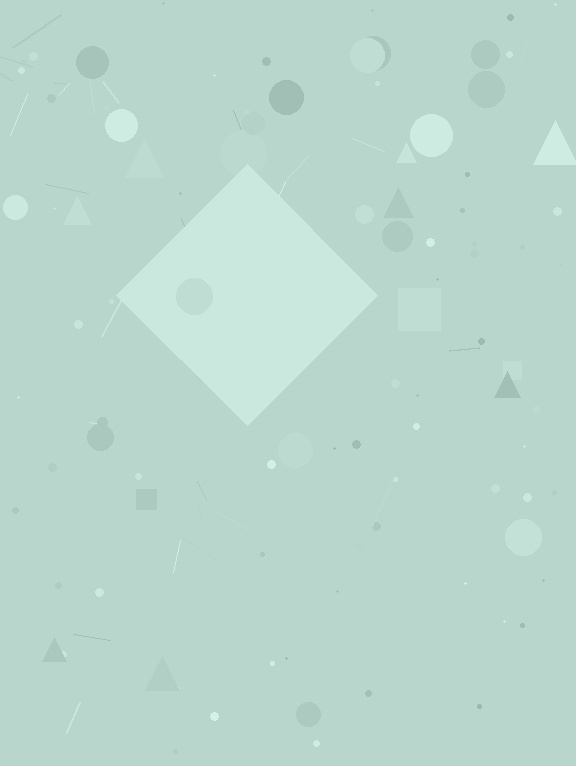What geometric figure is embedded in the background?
A diamond is embedded in the background.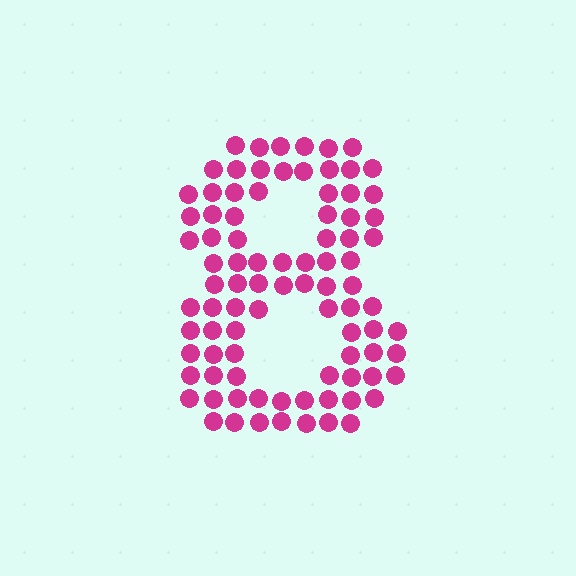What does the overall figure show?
The overall figure shows the digit 8.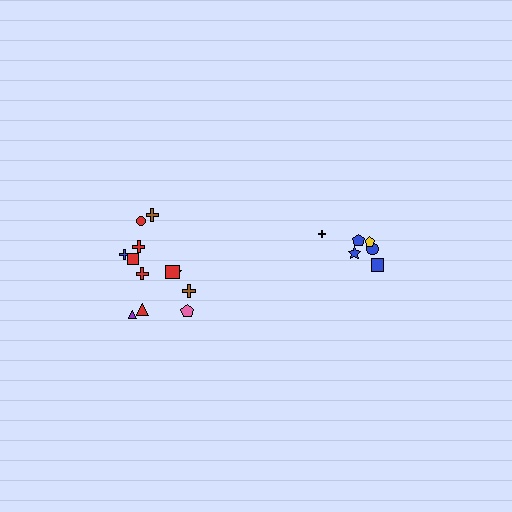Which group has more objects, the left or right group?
The left group.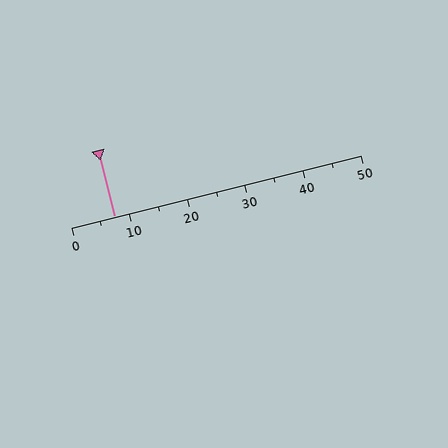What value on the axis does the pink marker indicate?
The marker indicates approximately 7.5.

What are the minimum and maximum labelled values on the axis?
The axis runs from 0 to 50.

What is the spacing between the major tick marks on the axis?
The major ticks are spaced 10 apart.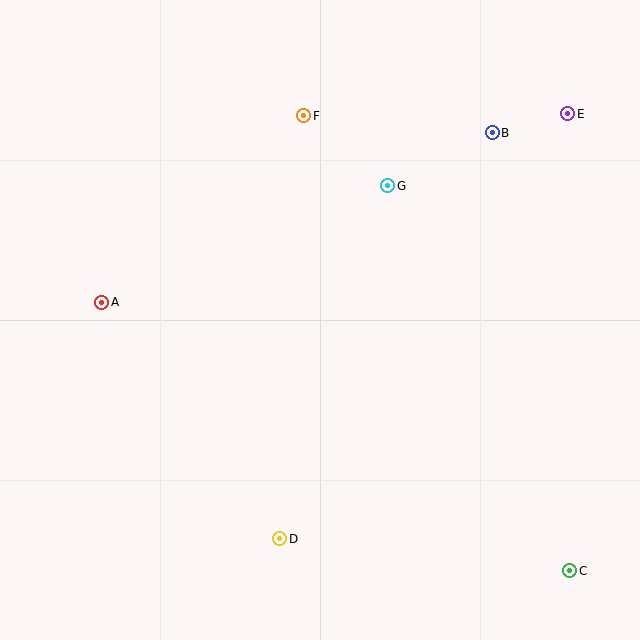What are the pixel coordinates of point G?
Point G is at (388, 186).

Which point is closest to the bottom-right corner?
Point C is closest to the bottom-right corner.